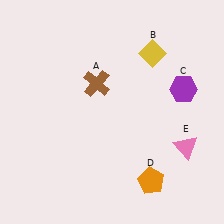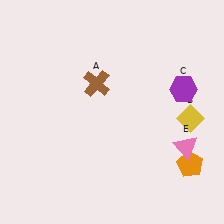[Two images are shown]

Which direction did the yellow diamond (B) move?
The yellow diamond (B) moved down.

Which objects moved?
The objects that moved are: the yellow diamond (B), the orange pentagon (D).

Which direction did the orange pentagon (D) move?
The orange pentagon (D) moved right.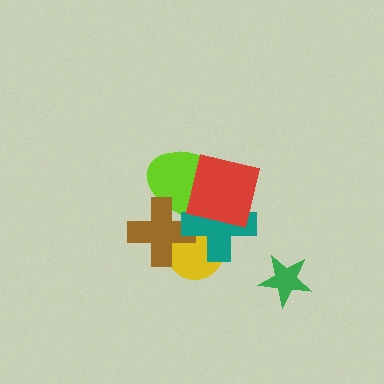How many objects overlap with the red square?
2 objects overlap with the red square.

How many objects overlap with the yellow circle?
3 objects overlap with the yellow circle.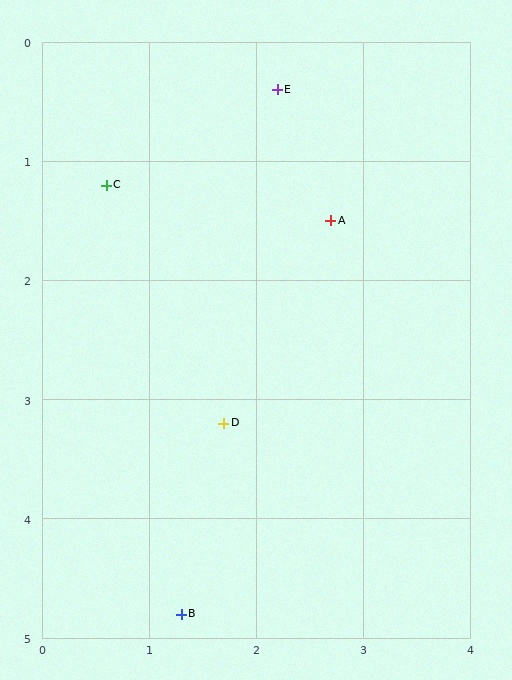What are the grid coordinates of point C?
Point C is at approximately (0.6, 1.2).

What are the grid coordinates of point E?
Point E is at approximately (2.2, 0.4).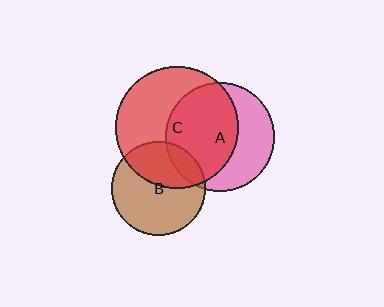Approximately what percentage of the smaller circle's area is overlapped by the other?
Approximately 60%.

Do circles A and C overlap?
Yes.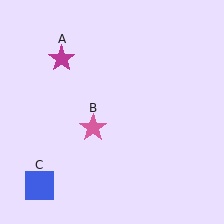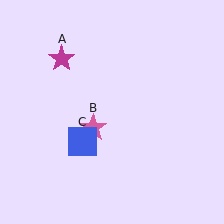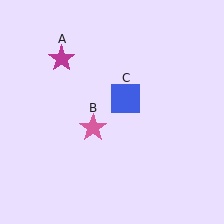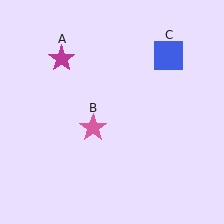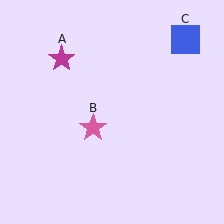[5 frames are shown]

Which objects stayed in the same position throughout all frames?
Magenta star (object A) and pink star (object B) remained stationary.